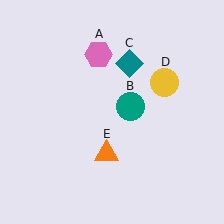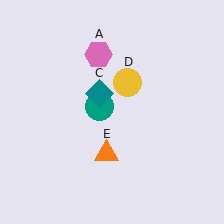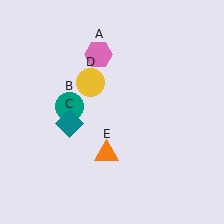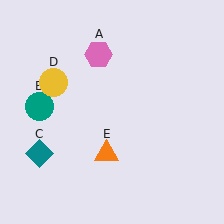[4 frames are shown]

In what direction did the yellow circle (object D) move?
The yellow circle (object D) moved left.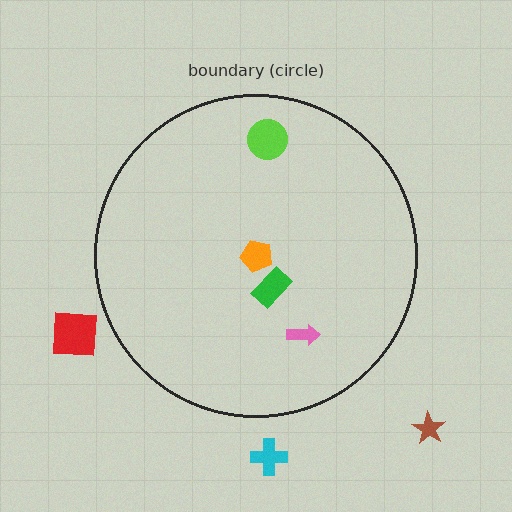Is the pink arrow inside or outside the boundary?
Inside.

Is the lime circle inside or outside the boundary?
Inside.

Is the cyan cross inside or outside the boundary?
Outside.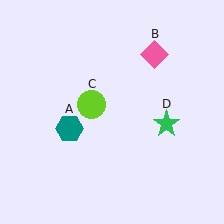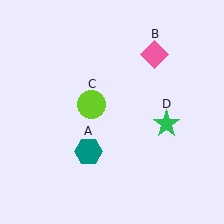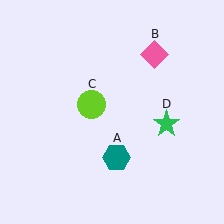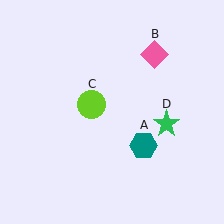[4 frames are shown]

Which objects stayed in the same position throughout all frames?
Pink diamond (object B) and lime circle (object C) and green star (object D) remained stationary.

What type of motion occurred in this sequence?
The teal hexagon (object A) rotated counterclockwise around the center of the scene.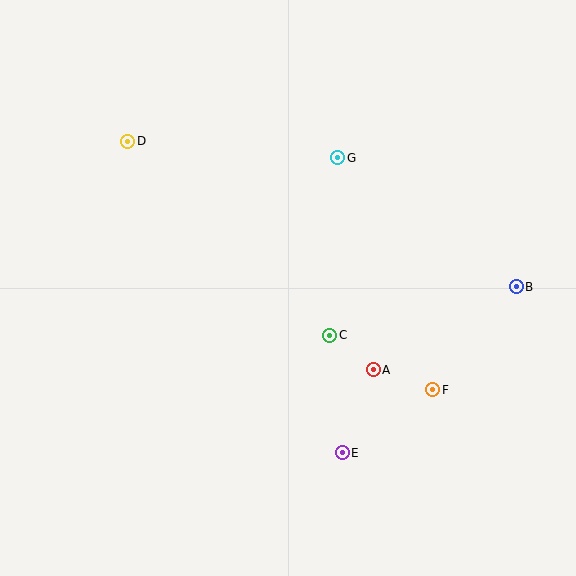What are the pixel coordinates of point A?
Point A is at (373, 370).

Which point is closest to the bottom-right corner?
Point F is closest to the bottom-right corner.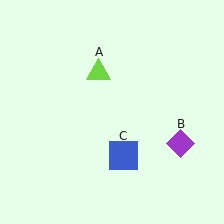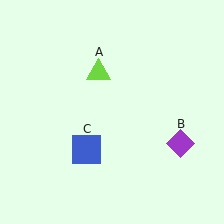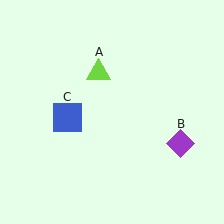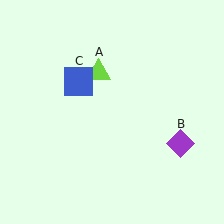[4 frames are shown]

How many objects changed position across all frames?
1 object changed position: blue square (object C).